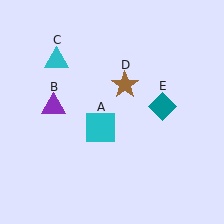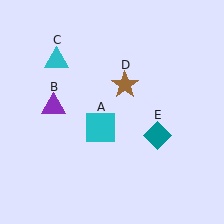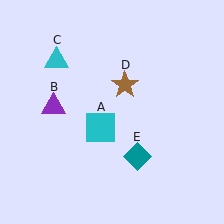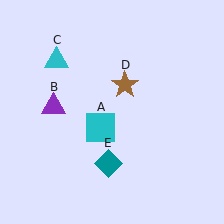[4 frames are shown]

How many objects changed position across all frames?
1 object changed position: teal diamond (object E).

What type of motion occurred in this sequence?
The teal diamond (object E) rotated clockwise around the center of the scene.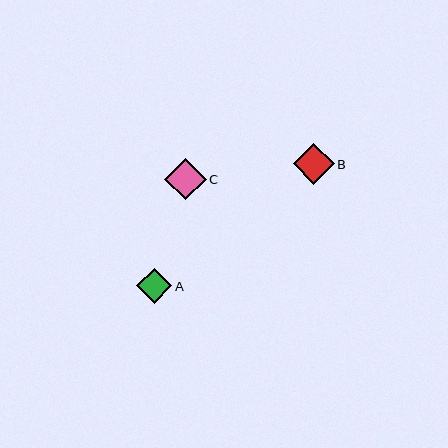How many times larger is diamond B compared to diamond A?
Diamond B is approximately 1.2 times the size of diamond A.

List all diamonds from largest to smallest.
From largest to smallest: C, B, A.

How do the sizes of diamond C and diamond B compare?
Diamond C and diamond B are approximately the same size.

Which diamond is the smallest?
Diamond A is the smallest with a size of approximately 35 pixels.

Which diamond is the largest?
Diamond C is the largest with a size of approximately 41 pixels.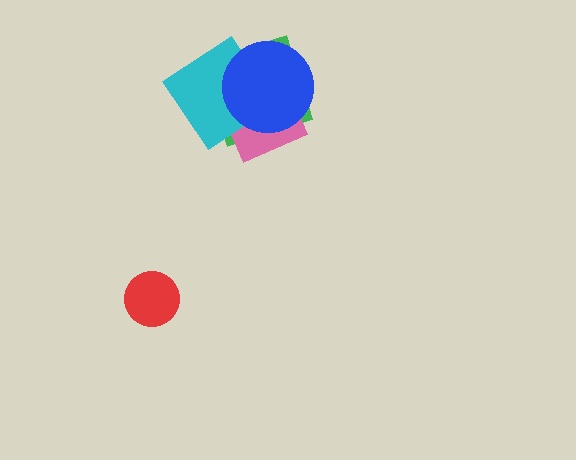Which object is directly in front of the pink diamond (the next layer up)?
The cyan diamond is directly in front of the pink diamond.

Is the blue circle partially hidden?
No, no other shape covers it.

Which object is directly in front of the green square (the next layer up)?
The pink diamond is directly in front of the green square.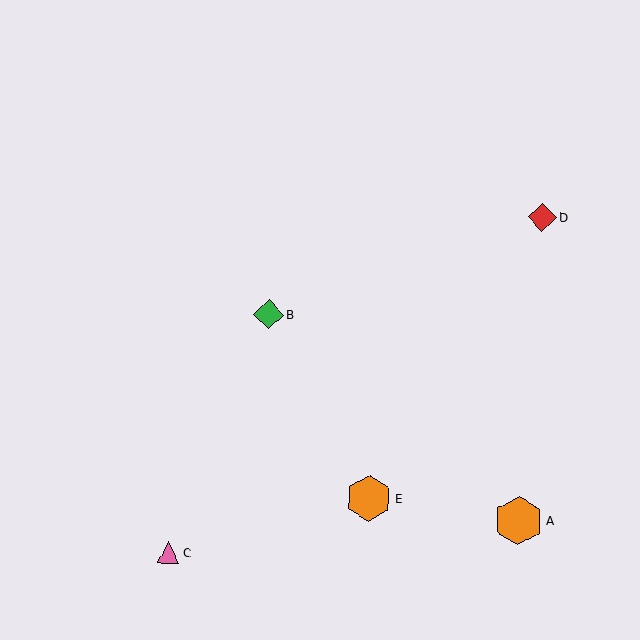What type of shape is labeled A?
Shape A is an orange hexagon.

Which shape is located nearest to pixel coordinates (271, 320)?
The green diamond (labeled B) at (269, 314) is nearest to that location.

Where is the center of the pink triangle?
The center of the pink triangle is at (168, 552).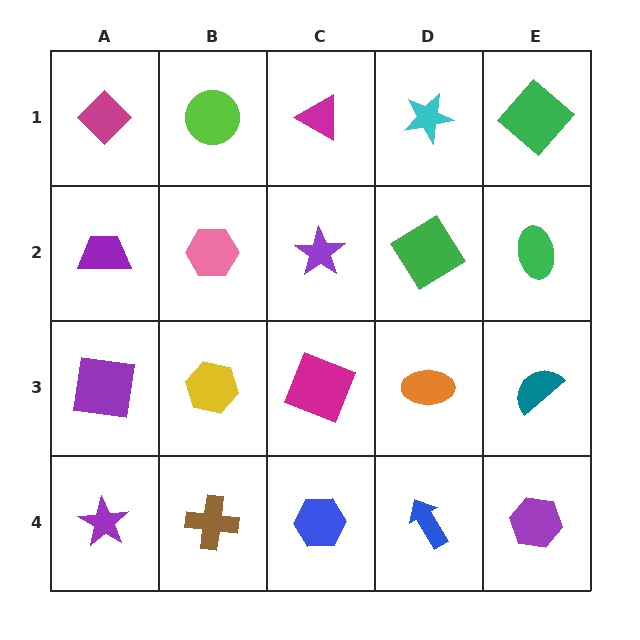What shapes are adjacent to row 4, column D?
An orange ellipse (row 3, column D), a blue hexagon (row 4, column C), a purple hexagon (row 4, column E).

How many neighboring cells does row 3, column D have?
4.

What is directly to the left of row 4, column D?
A blue hexagon.